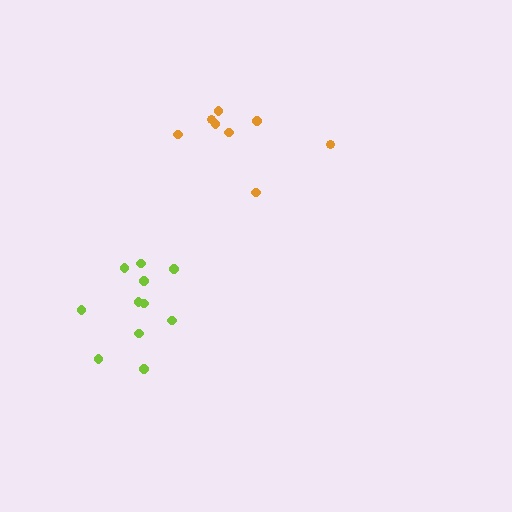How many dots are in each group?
Group 1: 8 dots, Group 2: 11 dots (19 total).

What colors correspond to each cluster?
The clusters are colored: orange, lime.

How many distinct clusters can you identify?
There are 2 distinct clusters.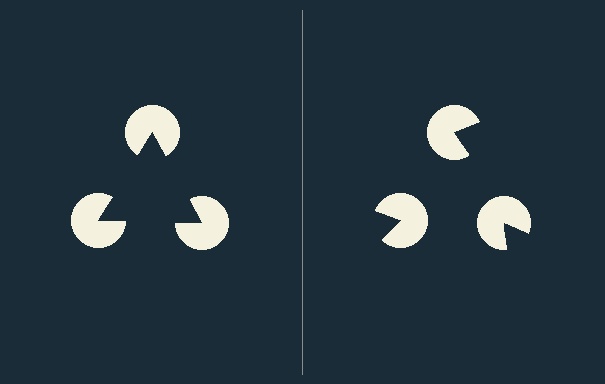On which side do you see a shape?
An illusory triangle appears on the left side. On the right side the wedge cuts are rotated, so no coherent shape forms.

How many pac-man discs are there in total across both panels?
6 — 3 on each side.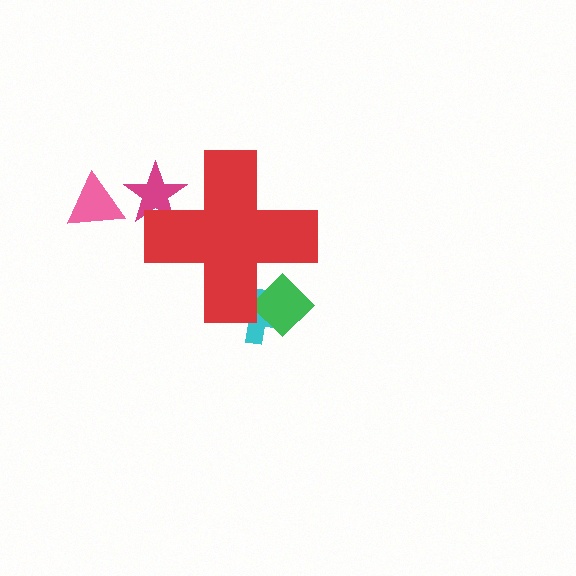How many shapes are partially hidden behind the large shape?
3 shapes are partially hidden.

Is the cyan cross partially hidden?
Yes, the cyan cross is partially hidden behind the red cross.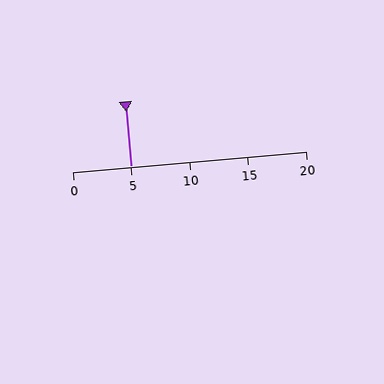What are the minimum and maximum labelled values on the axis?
The axis runs from 0 to 20.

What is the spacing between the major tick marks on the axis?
The major ticks are spaced 5 apart.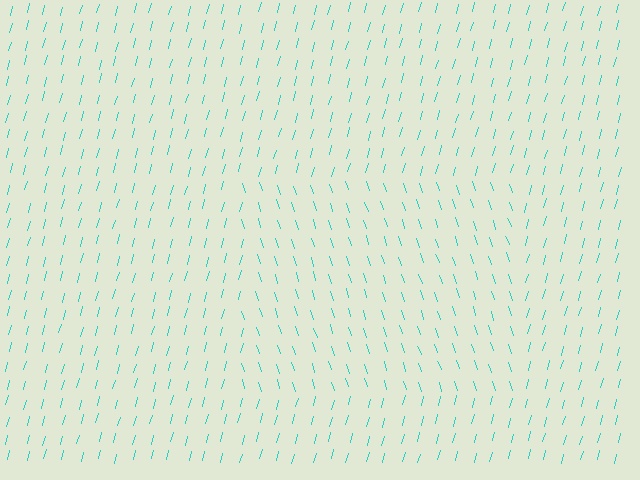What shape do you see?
I see a rectangle.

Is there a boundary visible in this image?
Yes, there is a texture boundary formed by a change in line orientation.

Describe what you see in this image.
The image is filled with small cyan line segments. A rectangle region in the image has lines oriented differently from the surrounding lines, creating a visible texture boundary.